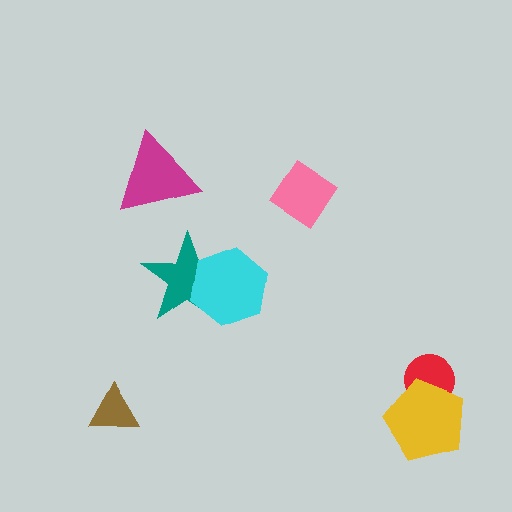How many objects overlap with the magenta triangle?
0 objects overlap with the magenta triangle.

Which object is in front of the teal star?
The cyan hexagon is in front of the teal star.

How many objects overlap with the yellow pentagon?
1 object overlaps with the yellow pentagon.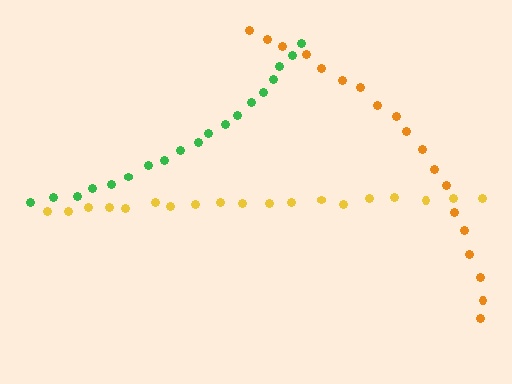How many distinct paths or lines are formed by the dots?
There are 3 distinct paths.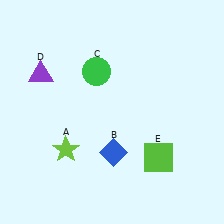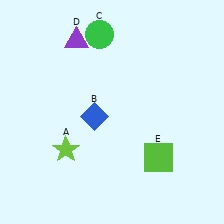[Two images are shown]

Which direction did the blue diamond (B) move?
The blue diamond (B) moved up.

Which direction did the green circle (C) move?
The green circle (C) moved up.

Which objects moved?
The objects that moved are: the blue diamond (B), the green circle (C), the purple triangle (D).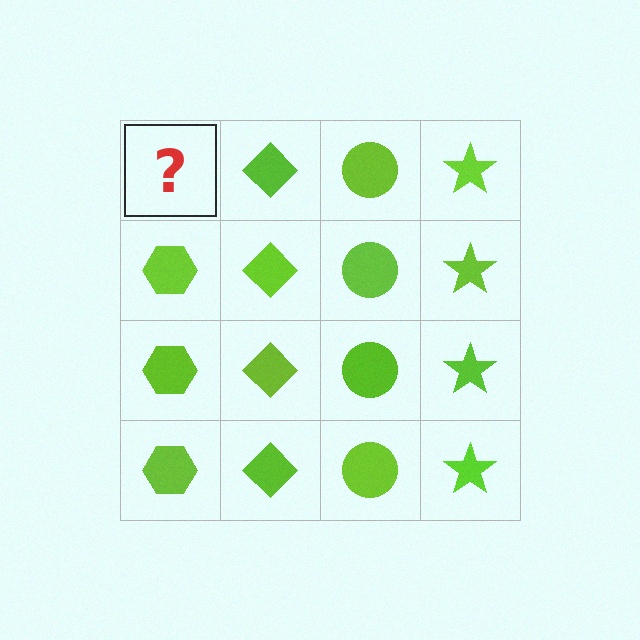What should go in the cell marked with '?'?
The missing cell should contain a lime hexagon.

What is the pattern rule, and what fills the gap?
The rule is that each column has a consistent shape. The gap should be filled with a lime hexagon.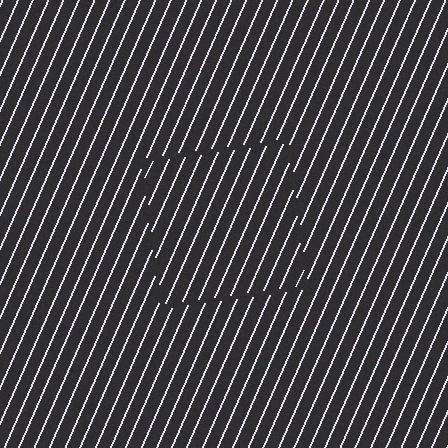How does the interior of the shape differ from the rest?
The interior of the shape contains the same grating, shifted by half a period — the contour is defined by the phase discontinuity where line-ends from the inner and outer gratings abut.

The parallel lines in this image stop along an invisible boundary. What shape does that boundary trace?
An illusory square. The interior of the shape contains the same grating, shifted by half a period — the contour is defined by the phase discontinuity where line-ends from the inner and outer gratings abut.